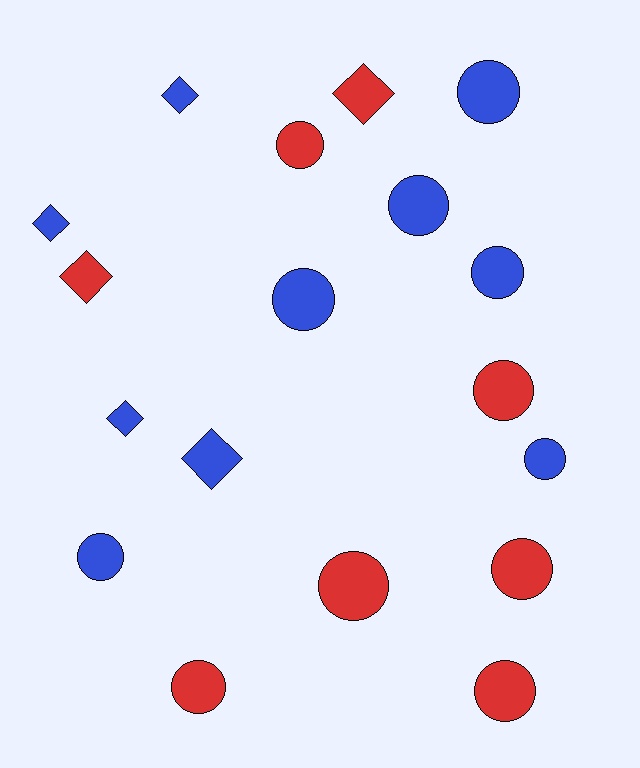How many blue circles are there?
There are 6 blue circles.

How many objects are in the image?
There are 18 objects.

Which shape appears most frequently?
Circle, with 12 objects.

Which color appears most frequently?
Blue, with 10 objects.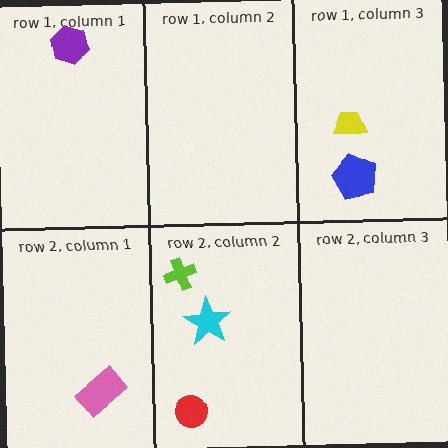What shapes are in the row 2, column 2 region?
The red circle, the lime cross, the cyan star.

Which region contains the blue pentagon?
The row 1, column 3 region.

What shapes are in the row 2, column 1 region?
The pink rectangle.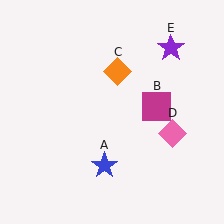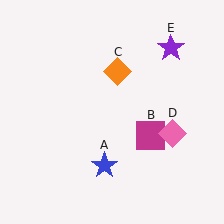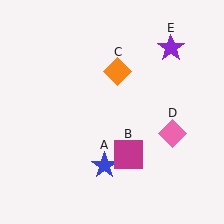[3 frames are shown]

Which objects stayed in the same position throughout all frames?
Blue star (object A) and orange diamond (object C) and pink diamond (object D) and purple star (object E) remained stationary.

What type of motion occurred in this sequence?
The magenta square (object B) rotated clockwise around the center of the scene.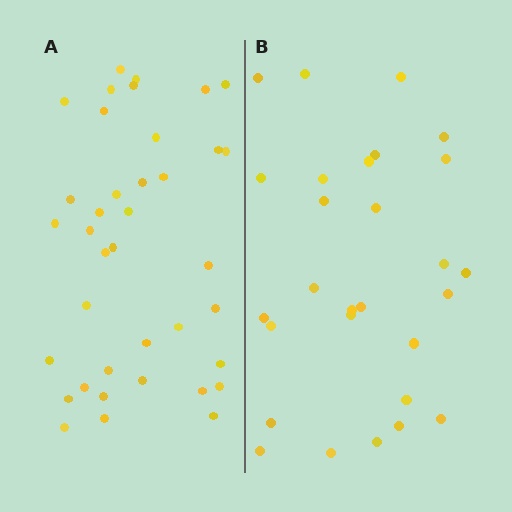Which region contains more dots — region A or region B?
Region A (the left region) has more dots.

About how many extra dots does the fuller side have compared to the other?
Region A has roughly 10 or so more dots than region B.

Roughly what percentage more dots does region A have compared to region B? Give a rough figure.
About 35% more.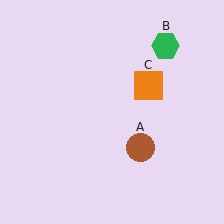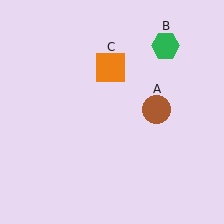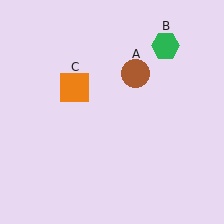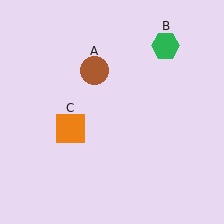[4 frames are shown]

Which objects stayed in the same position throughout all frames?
Green hexagon (object B) remained stationary.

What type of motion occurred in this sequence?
The brown circle (object A), orange square (object C) rotated counterclockwise around the center of the scene.